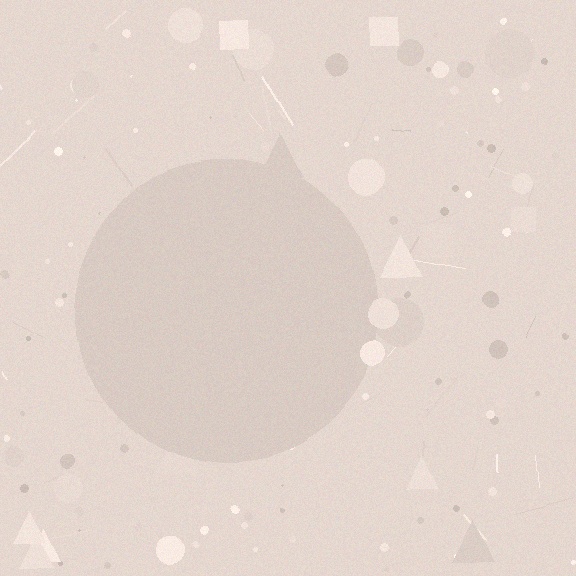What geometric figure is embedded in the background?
A circle is embedded in the background.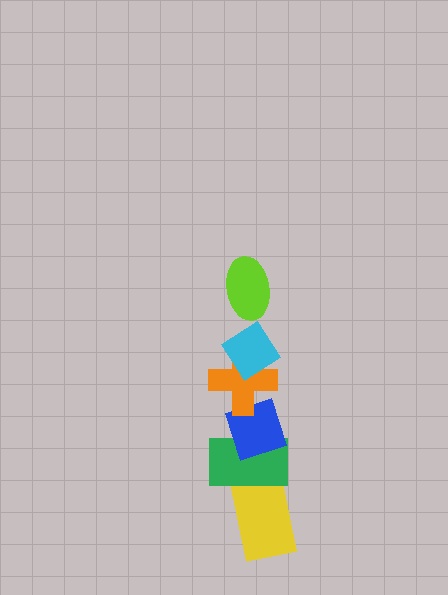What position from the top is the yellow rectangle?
The yellow rectangle is 6th from the top.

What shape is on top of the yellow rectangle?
The green rectangle is on top of the yellow rectangle.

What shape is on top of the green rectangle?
The blue diamond is on top of the green rectangle.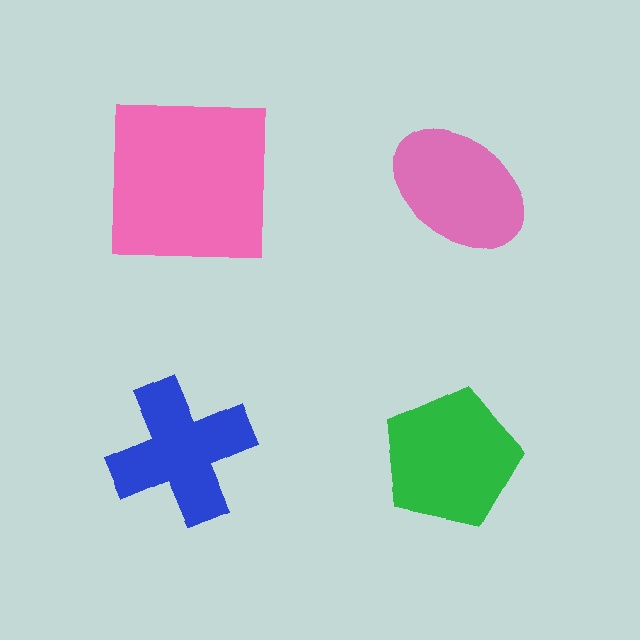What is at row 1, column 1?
A pink square.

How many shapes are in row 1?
2 shapes.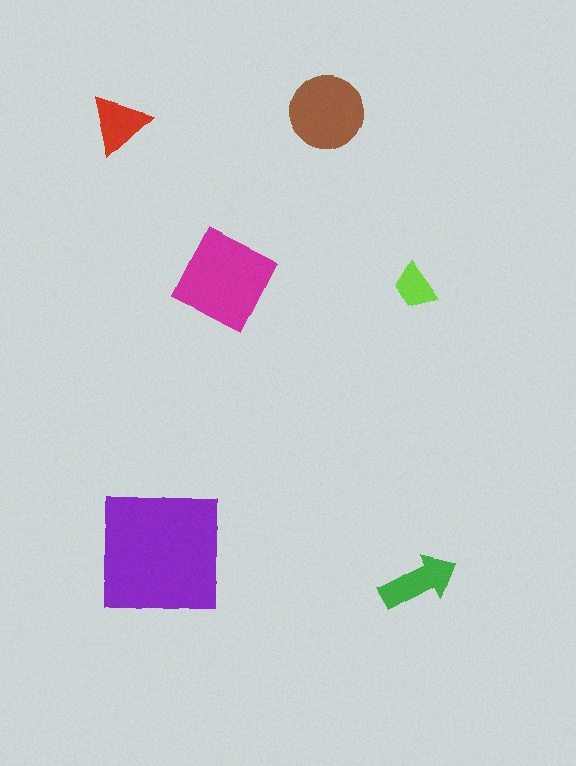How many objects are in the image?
There are 6 objects in the image.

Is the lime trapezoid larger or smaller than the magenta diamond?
Smaller.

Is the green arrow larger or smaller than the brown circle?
Smaller.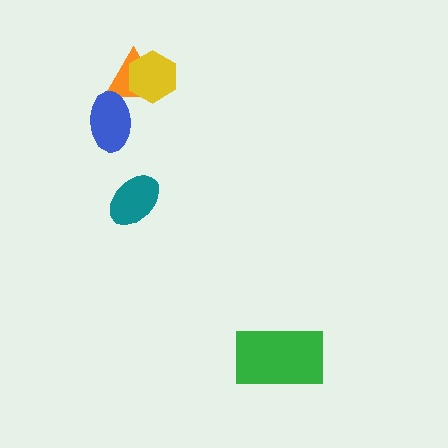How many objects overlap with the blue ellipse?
1 object overlaps with the blue ellipse.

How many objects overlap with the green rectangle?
0 objects overlap with the green rectangle.